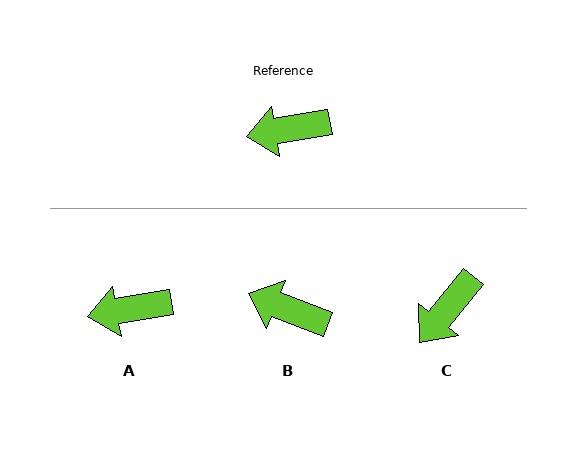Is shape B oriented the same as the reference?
No, it is off by about 31 degrees.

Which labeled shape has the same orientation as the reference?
A.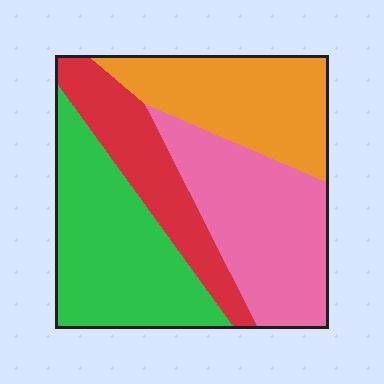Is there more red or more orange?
Orange.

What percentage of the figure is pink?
Pink takes up about one quarter (1/4) of the figure.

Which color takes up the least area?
Red, at roughly 20%.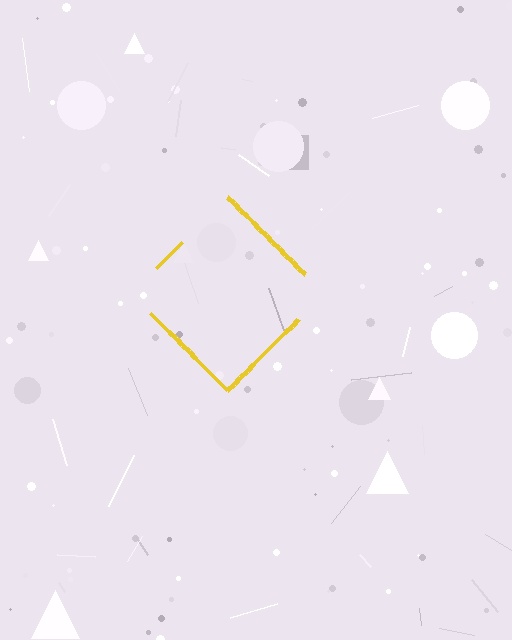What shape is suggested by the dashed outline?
The dashed outline suggests a diamond.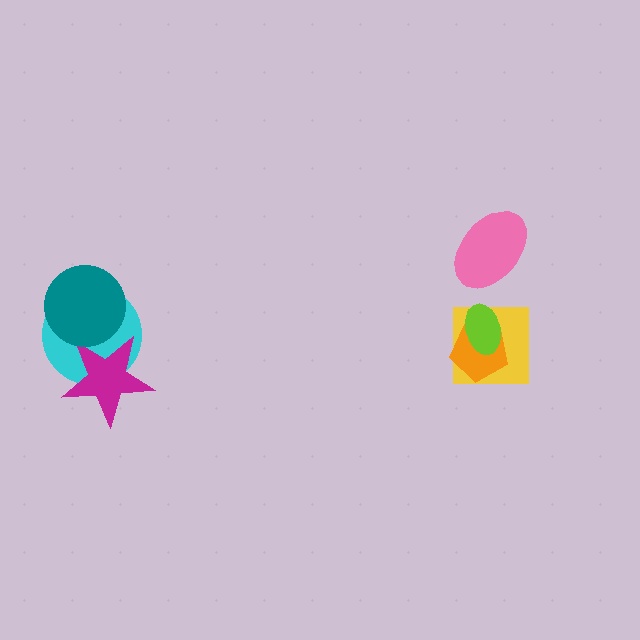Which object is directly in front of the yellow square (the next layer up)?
The orange pentagon is directly in front of the yellow square.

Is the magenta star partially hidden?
Yes, it is partially covered by another shape.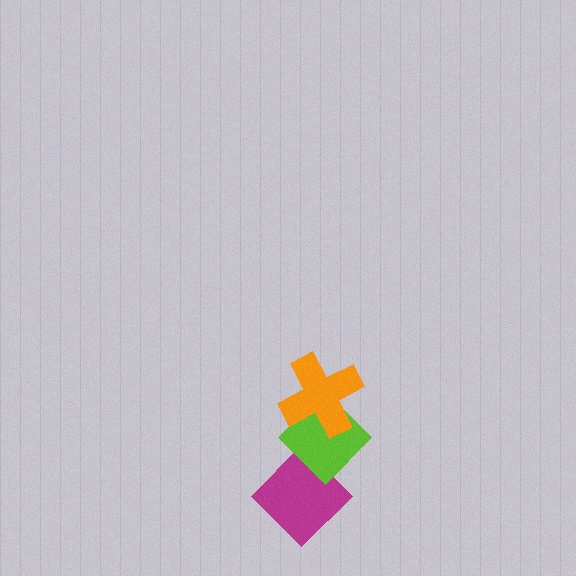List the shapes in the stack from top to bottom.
From top to bottom: the orange cross, the lime diamond, the magenta diamond.